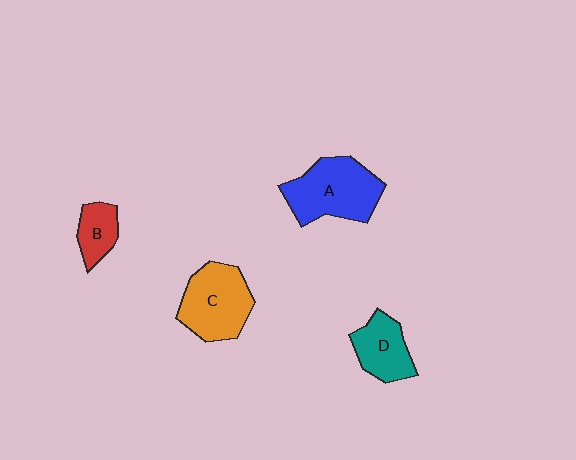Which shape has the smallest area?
Shape B (red).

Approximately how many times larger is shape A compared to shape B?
Approximately 2.3 times.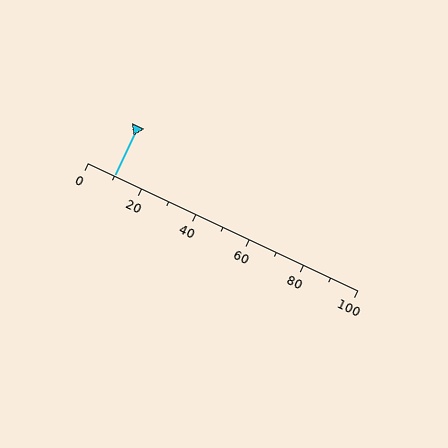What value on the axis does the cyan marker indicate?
The marker indicates approximately 10.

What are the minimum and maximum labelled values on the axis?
The axis runs from 0 to 100.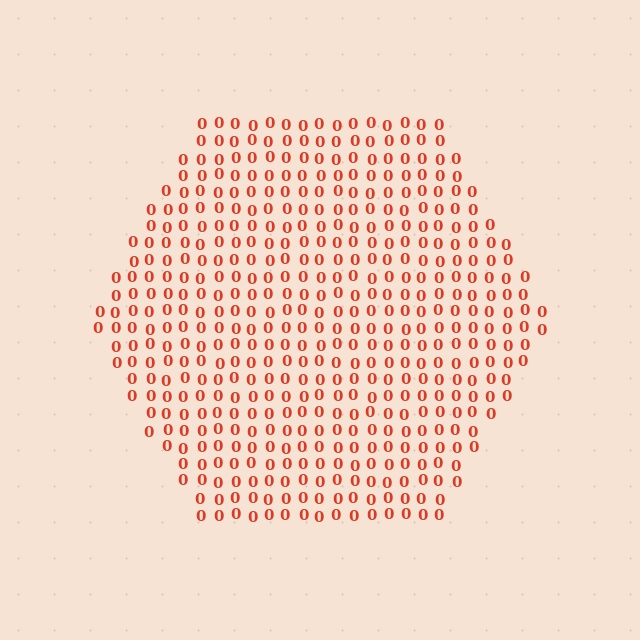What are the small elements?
The small elements are digit 0's.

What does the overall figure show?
The overall figure shows a hexagon.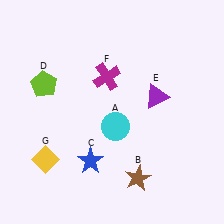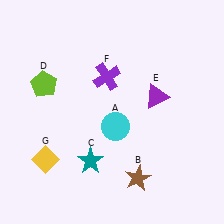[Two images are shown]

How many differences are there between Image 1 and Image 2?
There are 2 differences between the two images.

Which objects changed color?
C changed from blue to teal. F changed from magenta to purple.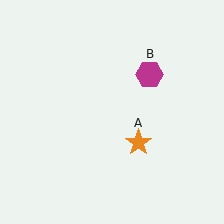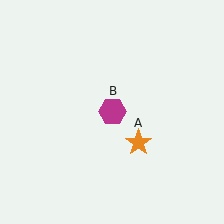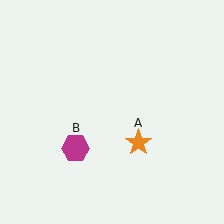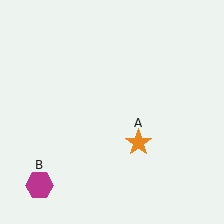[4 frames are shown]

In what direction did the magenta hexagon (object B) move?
The magenta hexagon (object B) moved down and to the left.